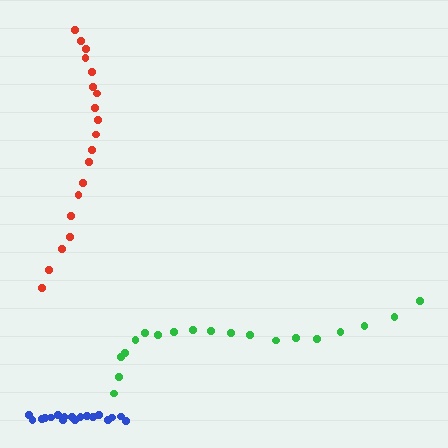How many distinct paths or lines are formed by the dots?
There are 3 distinct paths.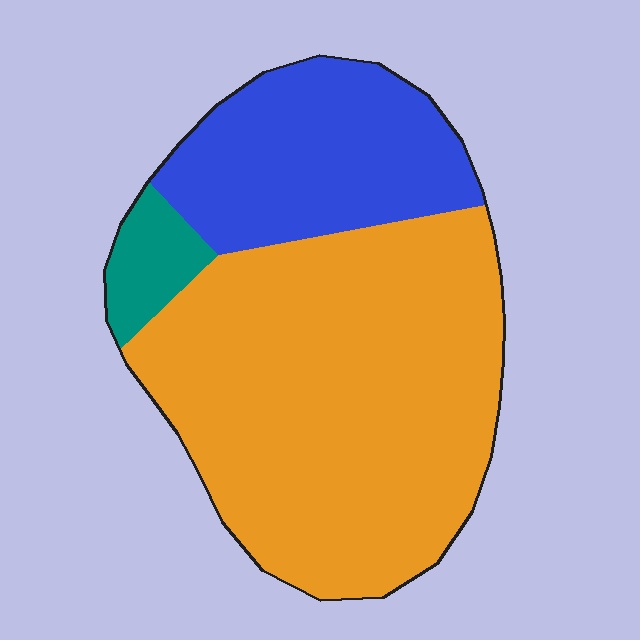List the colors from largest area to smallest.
From largest to smallest: orange, blue, teal.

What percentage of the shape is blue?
Blue covers about 25% of the shape.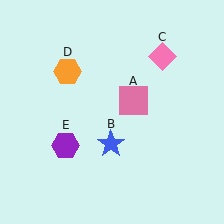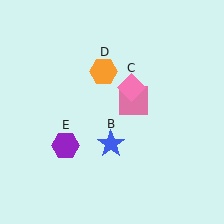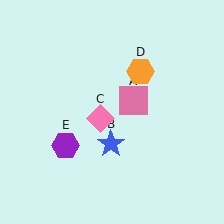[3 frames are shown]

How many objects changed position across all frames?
2 objects changed position: pink diamond (object C), orange hexagon (object D).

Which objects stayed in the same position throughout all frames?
Pink square (object A) and blue star (object B) and purple hexagon (object E) remained stationary.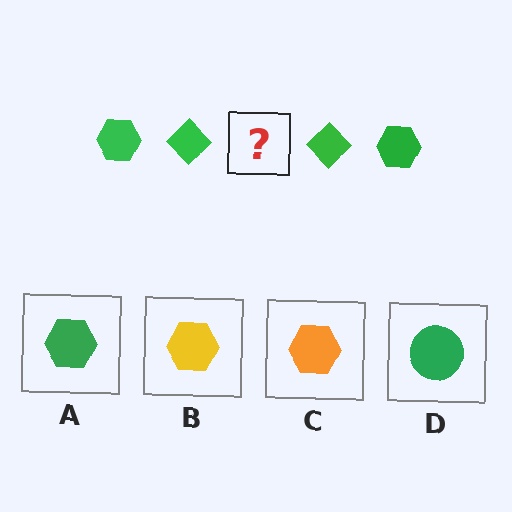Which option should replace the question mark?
Option A.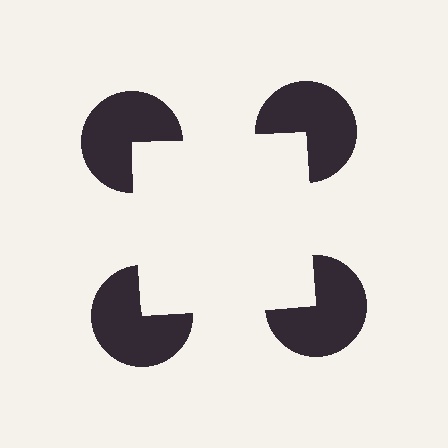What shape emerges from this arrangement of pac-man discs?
An illusory square — its edges are inferred from the aligned wedge cuts in the pac-man discs, not physically drawn.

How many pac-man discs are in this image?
There are 4 — one at each vertex of the illusory square.